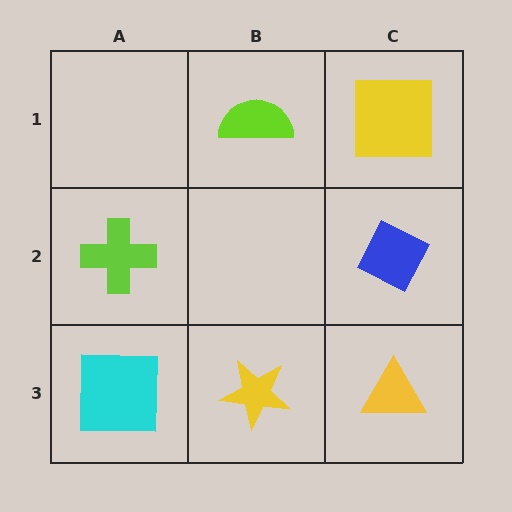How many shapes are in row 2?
2 shapes.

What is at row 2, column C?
A blue diamond.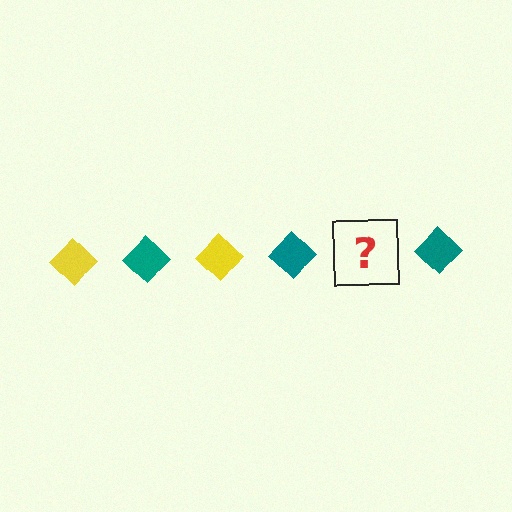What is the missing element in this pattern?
The missing element is a yellow diamond.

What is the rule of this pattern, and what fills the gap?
The rule is that the pattern cycles through yellow, teal diamonds. The gap should be filled with a yellow diamond.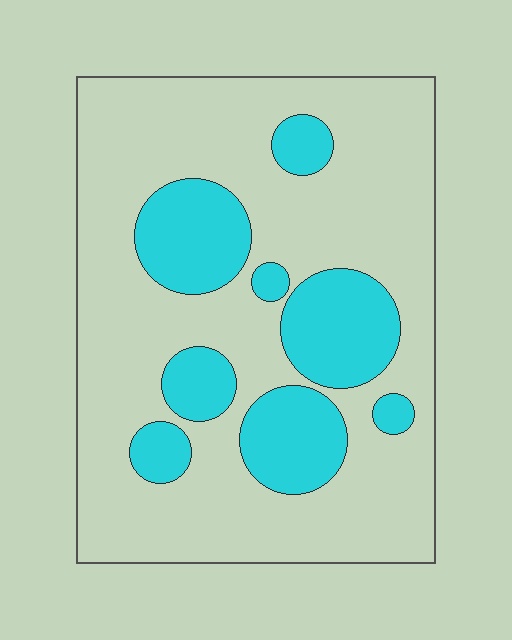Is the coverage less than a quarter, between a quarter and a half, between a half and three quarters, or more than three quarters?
Between a quarter and a half.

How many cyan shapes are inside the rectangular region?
8.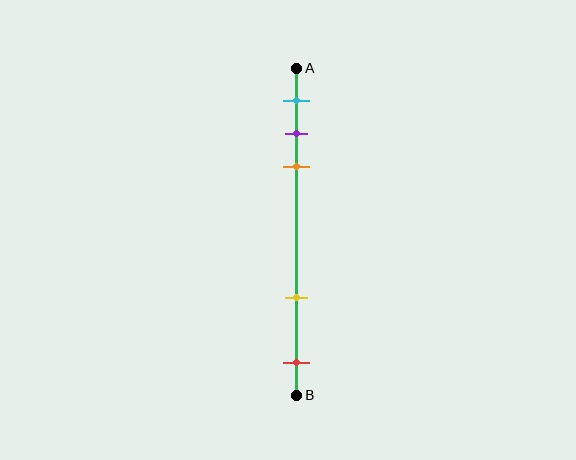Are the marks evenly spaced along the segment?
No, the marks are not evenly spaced.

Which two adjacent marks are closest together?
The purple and orange marks are the closest adjacent pair.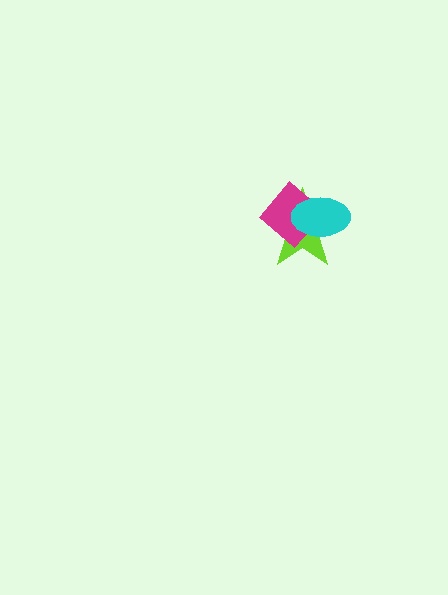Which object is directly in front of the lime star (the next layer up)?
The magenta diamond is directly in front of the lime star.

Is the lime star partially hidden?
Yes, it is partially covered by another shape.